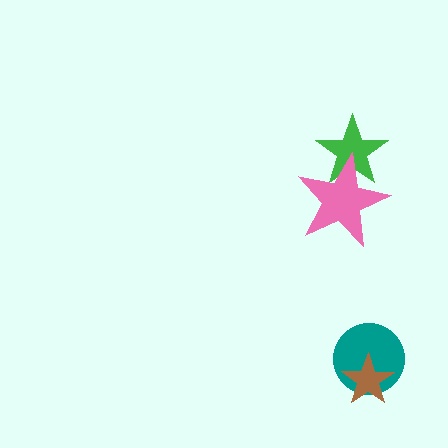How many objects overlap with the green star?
1 object overlaps with the green star.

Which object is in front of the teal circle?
The brown star is in front of the teal circle.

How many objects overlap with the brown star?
1 object overlaps with the brown star.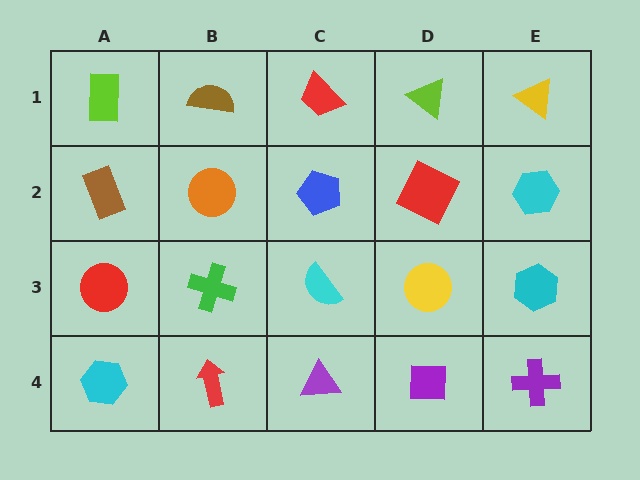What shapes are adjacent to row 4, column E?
A cyan hexagon (row 3, column E), a purple square (row 4, column D).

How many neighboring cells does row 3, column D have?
4.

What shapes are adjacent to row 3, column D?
A red square (row 2, column D), a purple square (row 4, column D), a cyan semicircle (row 3, column C), a cyan hexagon (row 3, column E).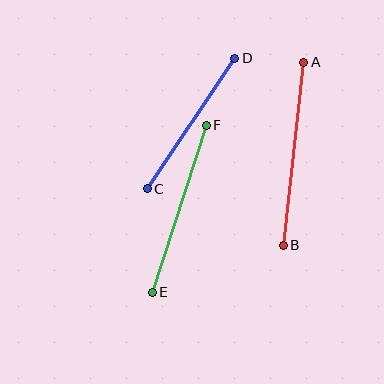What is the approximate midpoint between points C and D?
The midpoint is at approximately (191, 124) pixels.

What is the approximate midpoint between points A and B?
The midpoint is at approximately (293, 154) pixels.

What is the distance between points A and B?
The distance is approximately 184 pixels.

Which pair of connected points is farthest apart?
Points A and B are farthest apart.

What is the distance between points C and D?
The distance is approximately 157 pixels.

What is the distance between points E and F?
The distance is approximately 176 pixels.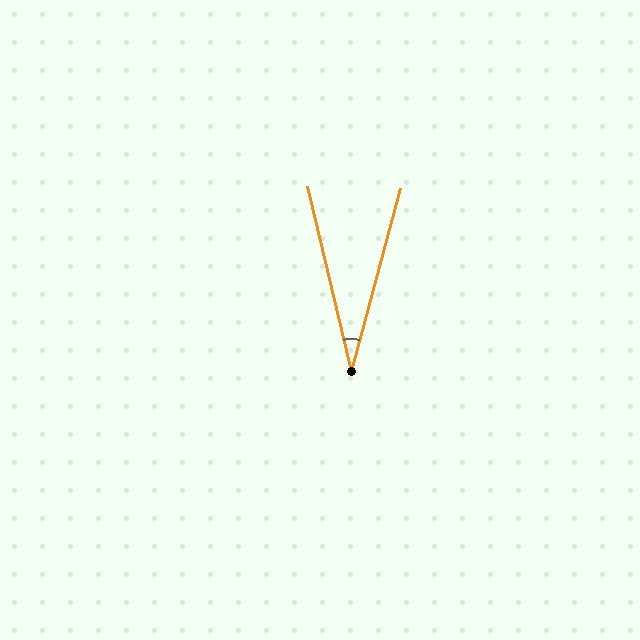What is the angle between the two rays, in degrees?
Approximately 28 degrees.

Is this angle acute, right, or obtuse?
It is acute.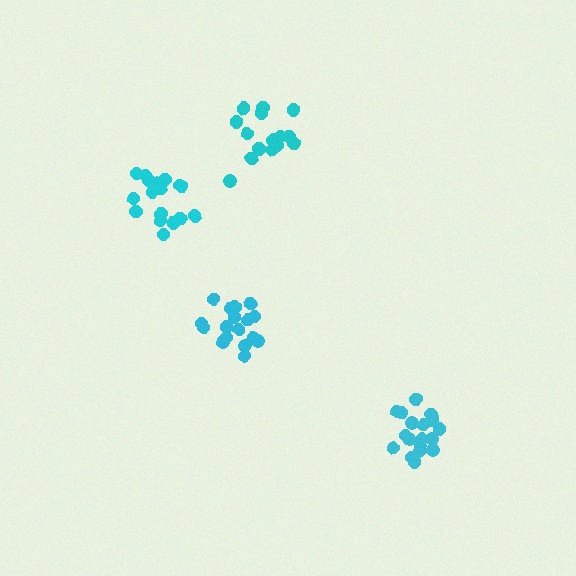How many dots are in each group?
Group 1: 16 dots, Group 2: 18 dots, Group 3: 17 dots, Group 4: 17 dots (68 total).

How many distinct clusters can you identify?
There are 4 distinct clusters.